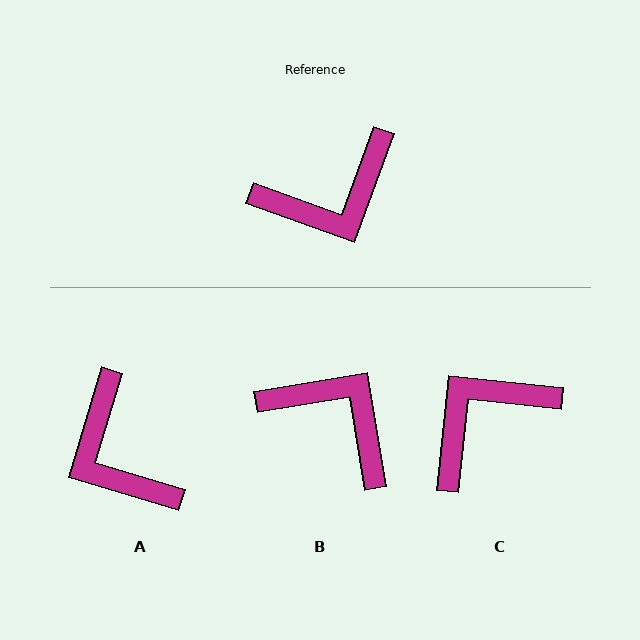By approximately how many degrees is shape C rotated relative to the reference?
Approximately 166 degrees clockwise.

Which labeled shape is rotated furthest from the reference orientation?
C, about 166 degrees away.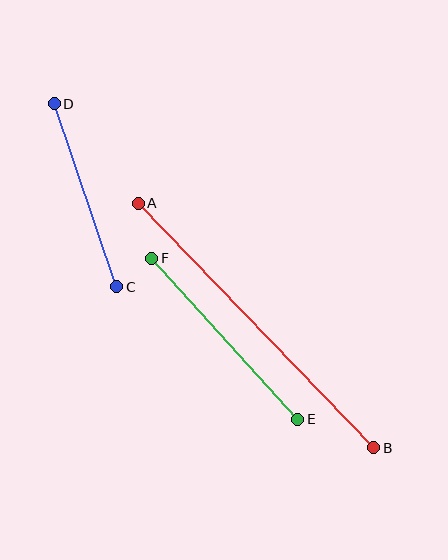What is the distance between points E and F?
The distance is approximately 217 pixels.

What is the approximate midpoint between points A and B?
The midpoint is at approximately (256, 326) pixels.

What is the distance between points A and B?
The distance is approximately 340 pixels.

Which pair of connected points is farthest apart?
Points A and B are farthest apart.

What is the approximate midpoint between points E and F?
The midpoint is at approximately (225, 339) pixels.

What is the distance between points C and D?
The distance is approximately 194 pixels.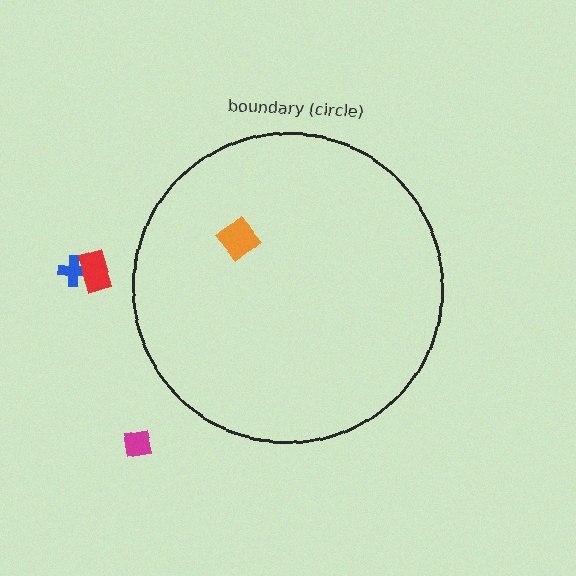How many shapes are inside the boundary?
1 inside, 3 outside.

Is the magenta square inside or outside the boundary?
Outside.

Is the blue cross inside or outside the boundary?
Outside.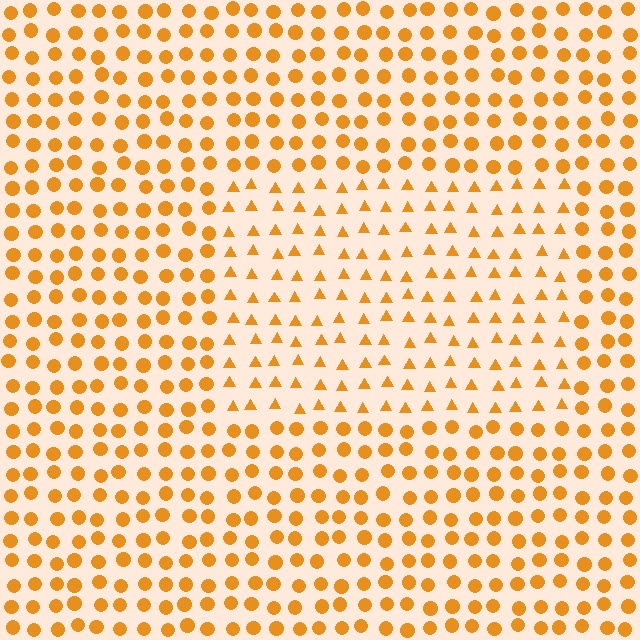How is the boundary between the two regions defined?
The boundary is defined by a change in element shape: triangles inside vs. circles outside. All elements share the same color and spacing.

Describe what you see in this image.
The image is filled with small orange elements arranged in a uniform grid. A rectangle-shaped region contains triangles, while the surrounding area contains circles. The boundary is defined purely by the change in element shape.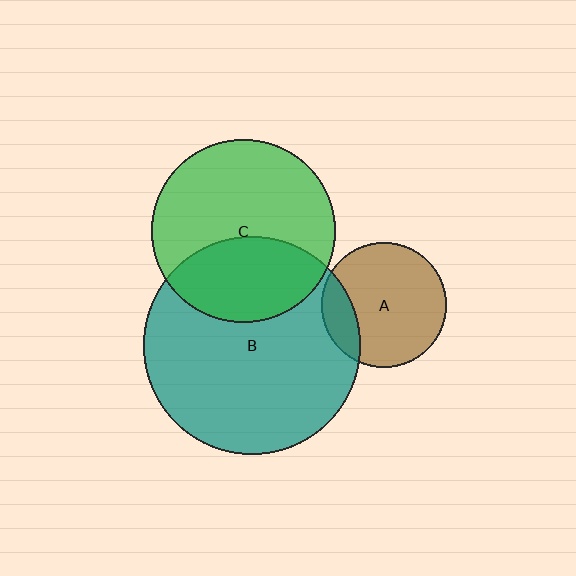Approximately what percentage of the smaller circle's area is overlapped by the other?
Approximately 35%.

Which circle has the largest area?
Circle B (teal).